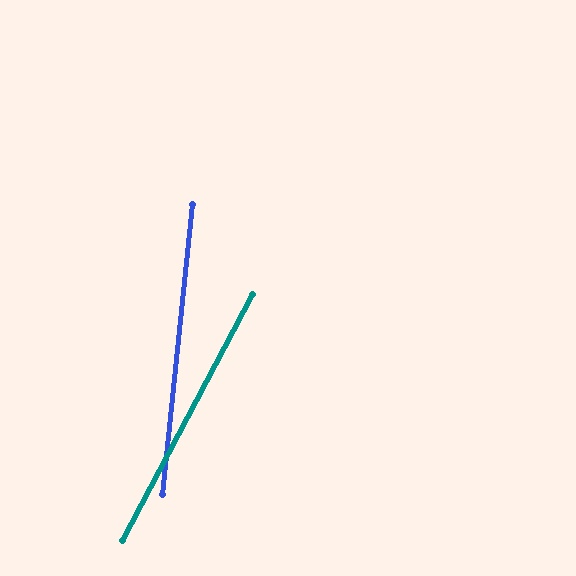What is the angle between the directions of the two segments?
Approximately 22 degrees.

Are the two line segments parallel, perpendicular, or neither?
Neither parallel nor perpendicular — they differ by about 22°.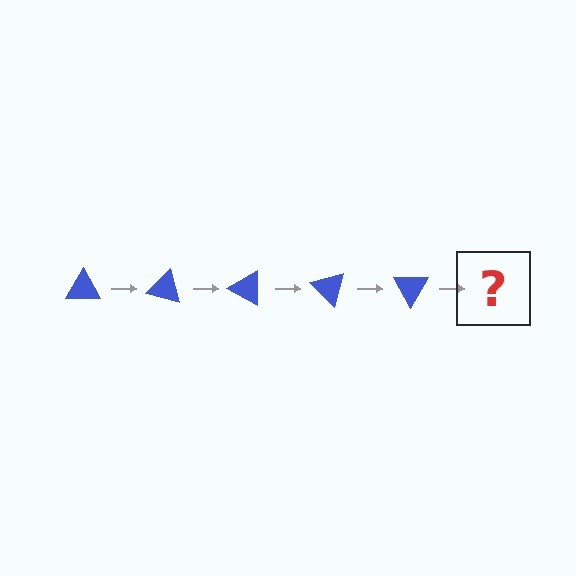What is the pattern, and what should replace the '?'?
The pattern is that the triangle rotates 15 degrees each step. The '?' should be a blue triangle rotated 75 degrees.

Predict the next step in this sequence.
The next step is a blue triangle rotated 75 degrees.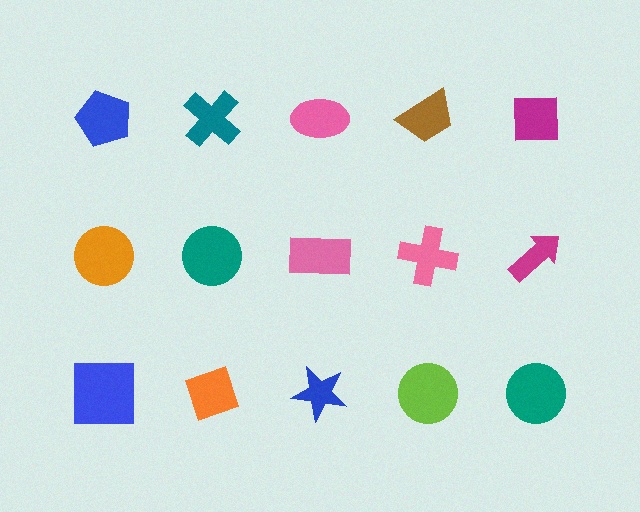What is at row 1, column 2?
A teal cross.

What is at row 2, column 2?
A teal circle.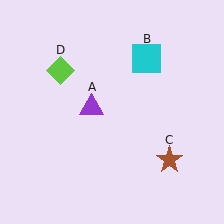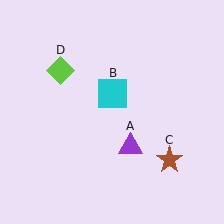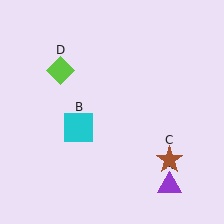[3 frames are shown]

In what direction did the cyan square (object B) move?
The cyan square (object B) moved down and to the left.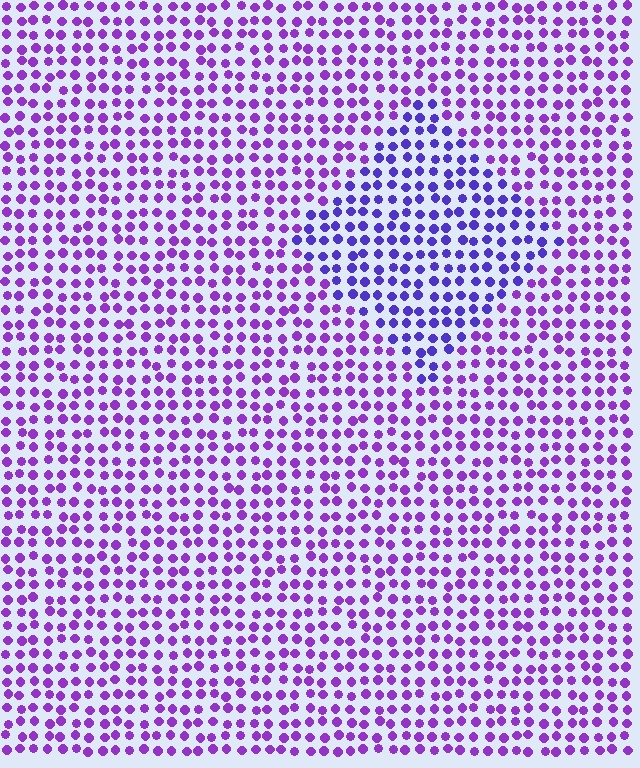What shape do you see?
I see a diamond.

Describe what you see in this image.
The image is filled with small purple elements in a uniform arrangement. A diamond-shaped region is visible where the elements are tinted to a slightly different hue, forming a subtle color boundary.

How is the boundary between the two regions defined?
The boundary is defined purely by a slight shift in hue (about 28 degrees). Spacing, size, and orientation are identical on both sides.